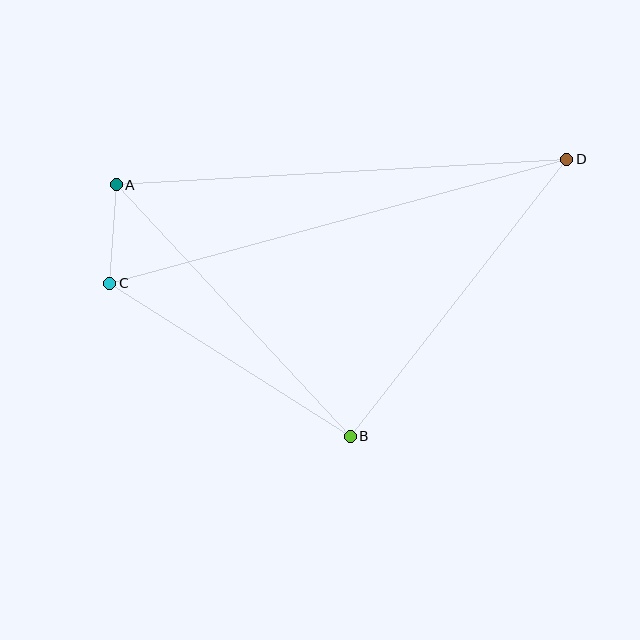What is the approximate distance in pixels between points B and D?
The distance between B and D is approximately 351 pixels.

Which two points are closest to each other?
Points A and C are closest to each other.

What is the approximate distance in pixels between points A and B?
The distance between A and B is approximately 344 pixels.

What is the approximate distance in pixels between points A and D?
The distance between A and D is approximately 451 pixels.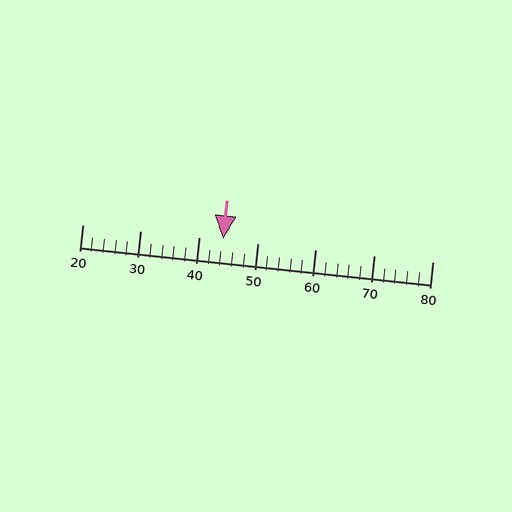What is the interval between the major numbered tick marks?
The major tick marks are spaced 10 units apart.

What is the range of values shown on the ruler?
The ruler shows values from 20 to 80.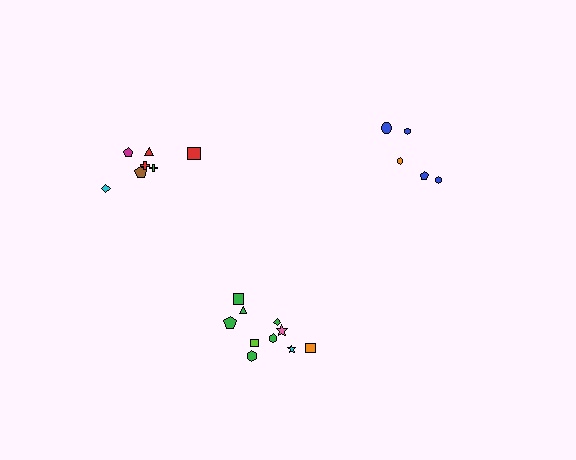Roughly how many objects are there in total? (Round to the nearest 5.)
Roughly 20 objects in total.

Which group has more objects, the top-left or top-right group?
The top-left group.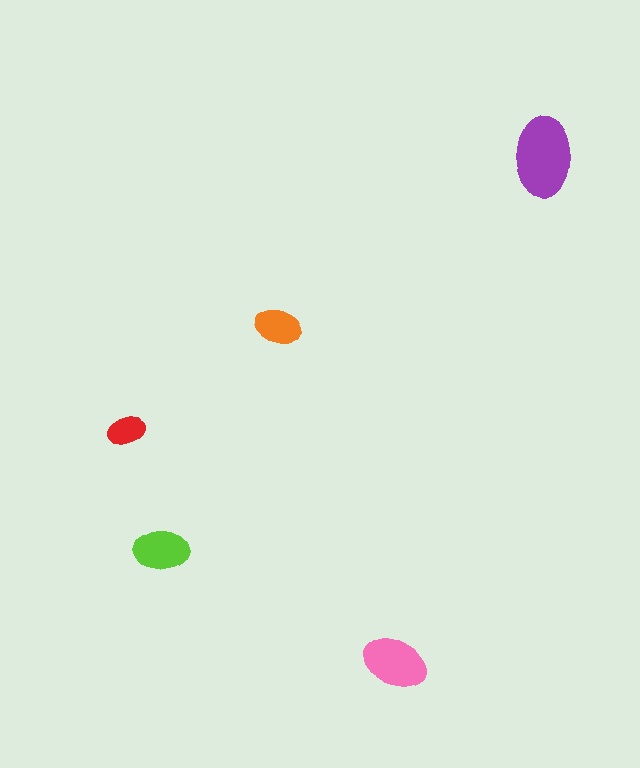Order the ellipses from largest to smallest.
the purple one, the pink one, the lime one, the orange one, the red one.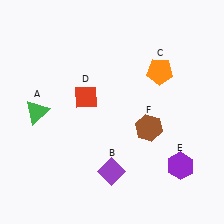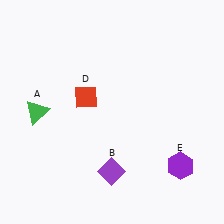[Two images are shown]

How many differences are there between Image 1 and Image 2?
There are 2 differences between the two images.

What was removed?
The orange pentagon (C), the brown hexagon (F) were removed in Image 2.